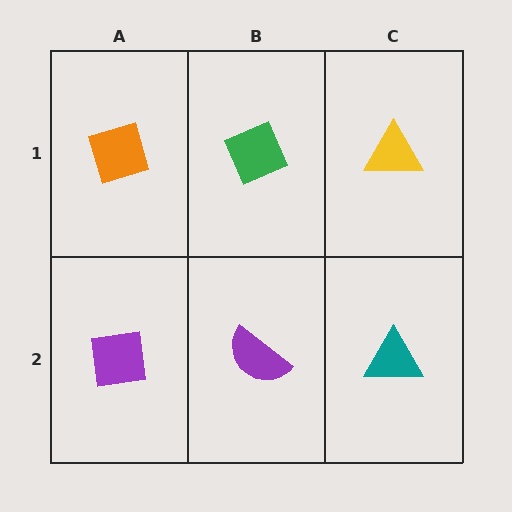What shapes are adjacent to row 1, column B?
A purple semicircle (row 2, column B), an orange diamond (row 1, column A), a yellow triangle (row 1, column C).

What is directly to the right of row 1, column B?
A yellow triangle.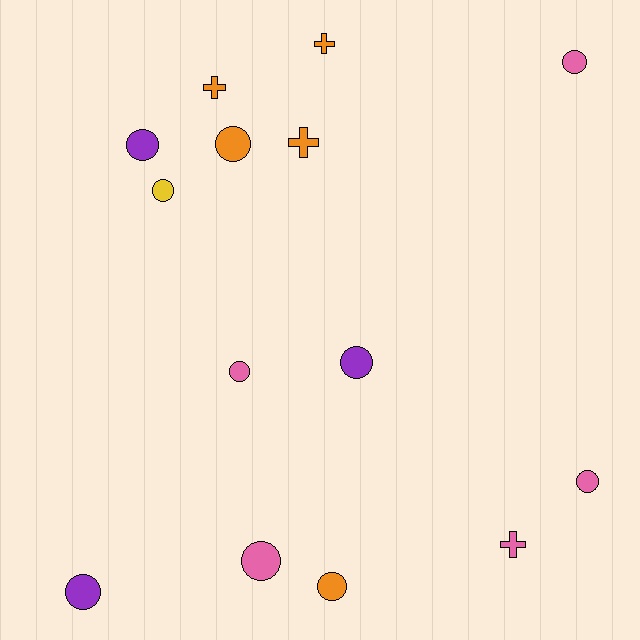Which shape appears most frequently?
Circle, with 10 objects.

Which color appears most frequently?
Orange, with 5 objects.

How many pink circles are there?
There are 4 pink circles.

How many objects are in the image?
There are 14 objects.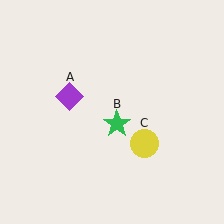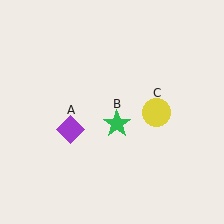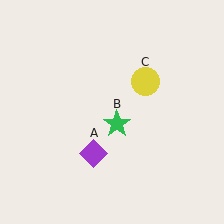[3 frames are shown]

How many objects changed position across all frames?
2 objects changed position: purple diamond (object A), yellow circle (object C).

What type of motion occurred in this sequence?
The purple diamond (object A), yellow circle (object C) rotated counterclockwise around the center of the scene.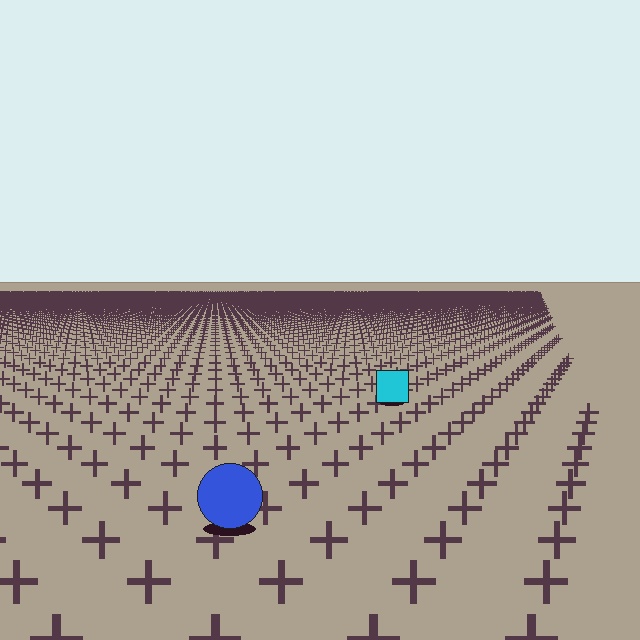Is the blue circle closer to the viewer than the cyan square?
Yes. The blue circle is closer — you can tell from the texture gradient: the ground texture is coarser near it.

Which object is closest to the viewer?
The blue circle is closest. The texture marks near it are larger and more spread out.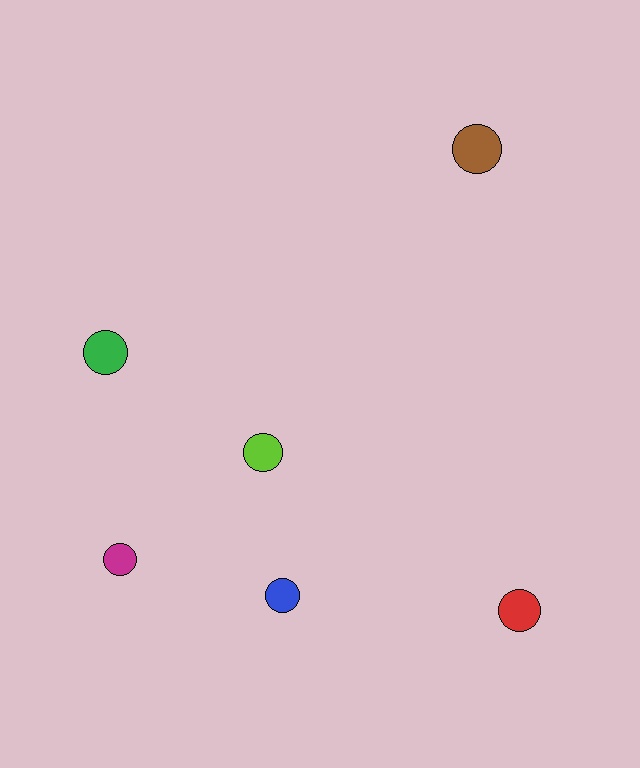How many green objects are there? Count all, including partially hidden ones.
There is 1 green object.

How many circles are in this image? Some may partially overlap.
There are 6 circles.